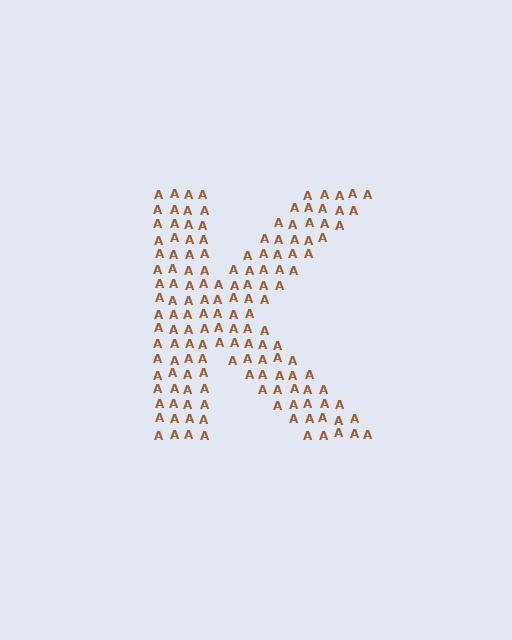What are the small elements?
The small elements are letter A's.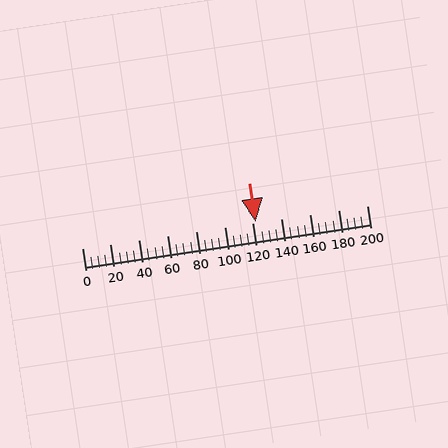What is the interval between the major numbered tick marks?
The major tick marks are spaced 20 units apart.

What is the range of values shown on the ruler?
The ruler shows values from 0 to 200.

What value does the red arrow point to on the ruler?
The red arrow points to approximately 122.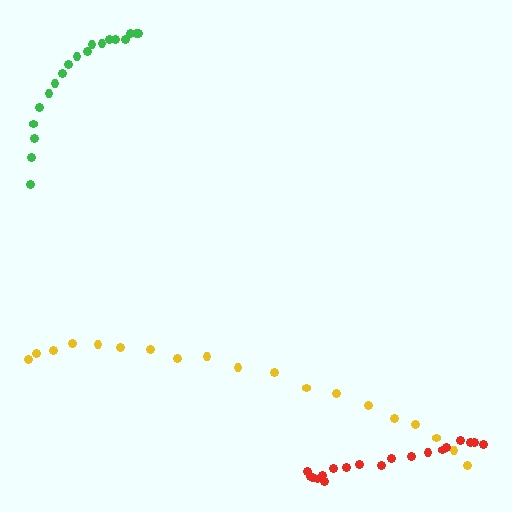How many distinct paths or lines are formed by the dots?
There are 3 distinct paths.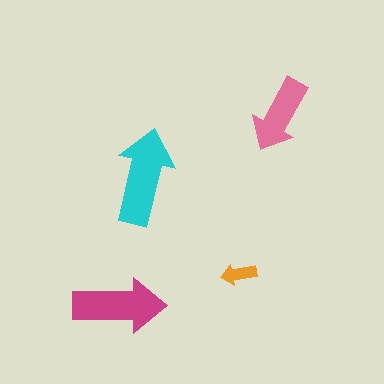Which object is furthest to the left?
The magenta arrow is leftmost.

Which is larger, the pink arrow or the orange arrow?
The pink one.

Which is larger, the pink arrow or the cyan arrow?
The cyan one.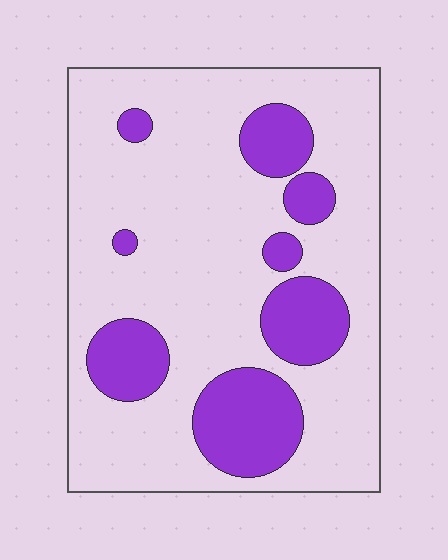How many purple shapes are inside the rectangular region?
8.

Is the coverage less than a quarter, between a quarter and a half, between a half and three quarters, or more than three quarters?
Less than a quarter.